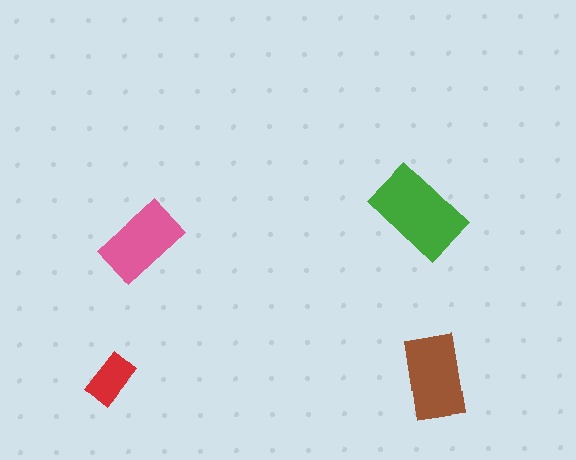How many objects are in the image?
There are 4 objects in the image.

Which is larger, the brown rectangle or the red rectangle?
The brown one.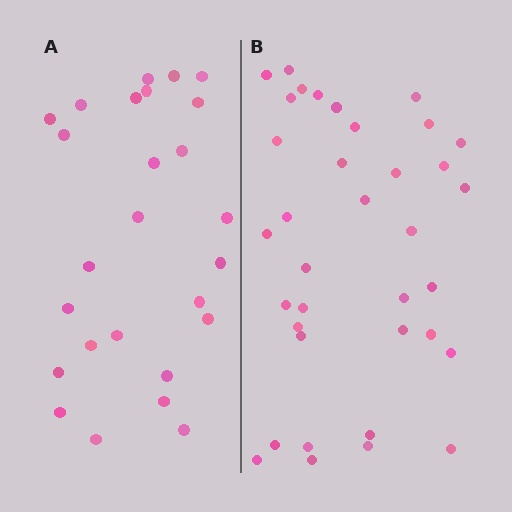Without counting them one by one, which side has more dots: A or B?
Region B (the right region) has more dots.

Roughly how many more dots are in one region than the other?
Region B has roughly 10 or so more dots than region A.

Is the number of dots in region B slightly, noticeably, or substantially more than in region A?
Region B has noticeably more, but not dramatically so. The ratio is roughly 1.4 to 1.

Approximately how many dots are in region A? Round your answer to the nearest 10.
About 30 dots. (The exact count is 26, which rounds to 30.)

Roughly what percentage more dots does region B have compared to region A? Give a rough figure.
About 40% more.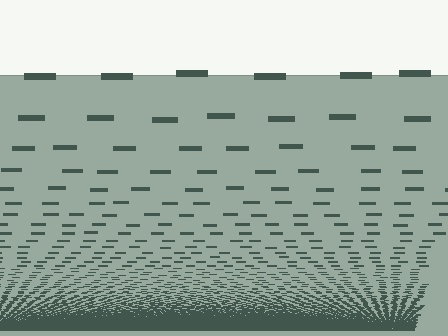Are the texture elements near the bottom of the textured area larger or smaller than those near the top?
Smaller. The gradient is inverted — elements near the bottom are smaller and denser.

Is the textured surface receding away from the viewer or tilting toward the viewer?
The surface appears to tilt toward the viewer. Texture elements get larger and sparser toward the top.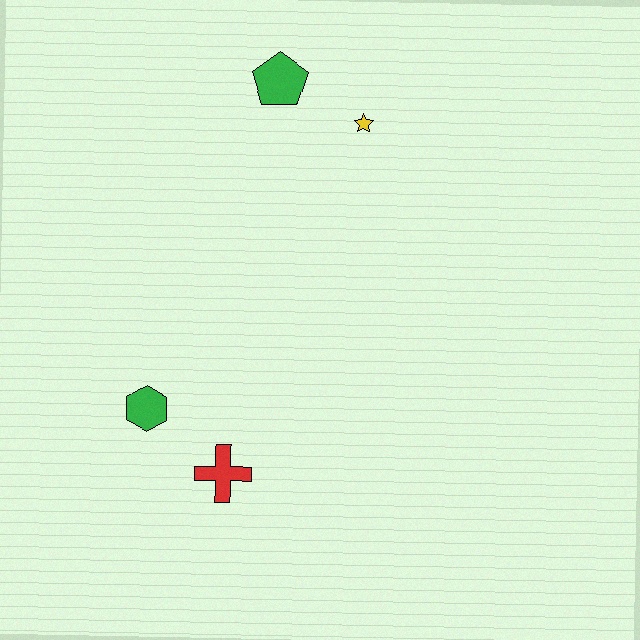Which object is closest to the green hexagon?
The red cross is closest to the green hexagon.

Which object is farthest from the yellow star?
The red cross is farthest from the yellow star.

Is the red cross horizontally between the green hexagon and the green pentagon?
Yes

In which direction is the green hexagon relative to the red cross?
The green hexagon is to the left of the red cross.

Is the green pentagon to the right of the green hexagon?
Yes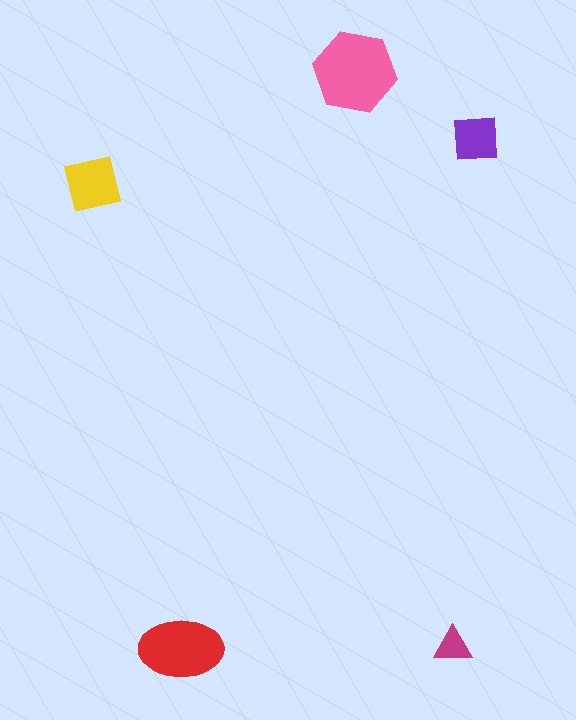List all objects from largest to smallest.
The pink hexagon, the red ellipse, the yellow square, the purple square, the magenta triangle.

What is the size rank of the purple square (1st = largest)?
4th.